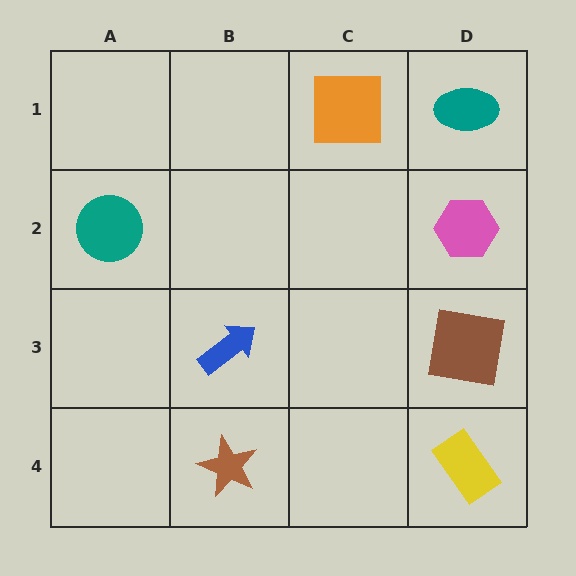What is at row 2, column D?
A pink hexagon.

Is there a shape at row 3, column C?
No, that cell is empty.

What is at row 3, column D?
A brown square.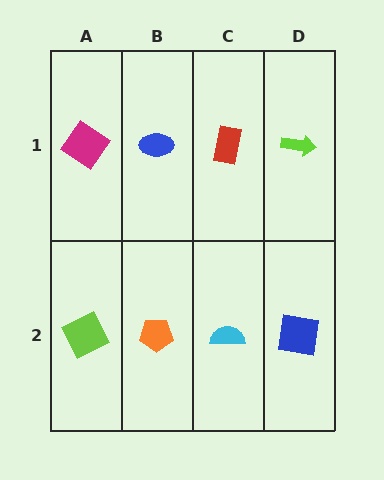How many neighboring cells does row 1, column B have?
3.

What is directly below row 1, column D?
A blue square.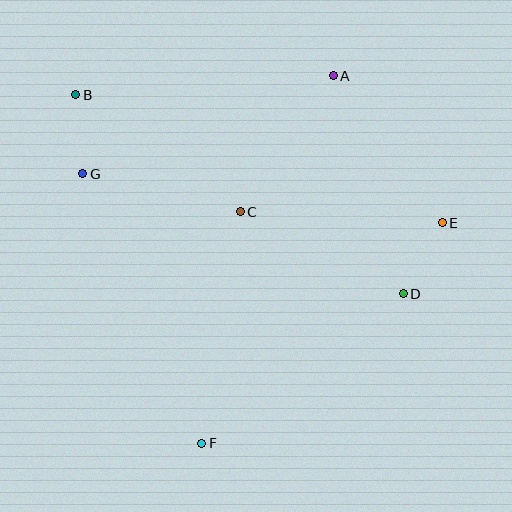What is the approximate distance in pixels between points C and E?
The distance between C and E is approximately 203 pixels.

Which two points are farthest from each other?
Points A and F are farthest from each other.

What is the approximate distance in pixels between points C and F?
The distance between C and F is approximately 235 pixels.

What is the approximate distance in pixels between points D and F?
The distance between D and F is approximately 251 pixels.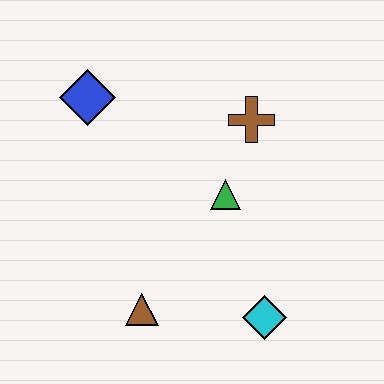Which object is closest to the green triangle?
The brown cross is closest to the green triangle.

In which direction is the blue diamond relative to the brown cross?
The blue diamond is to the left of the brown cross.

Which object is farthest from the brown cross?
The brown triangle is farthest from the brown cross.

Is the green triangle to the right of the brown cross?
No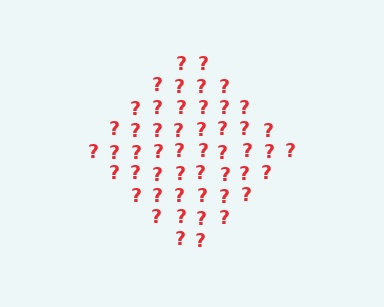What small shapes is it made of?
It is made of small question marks.